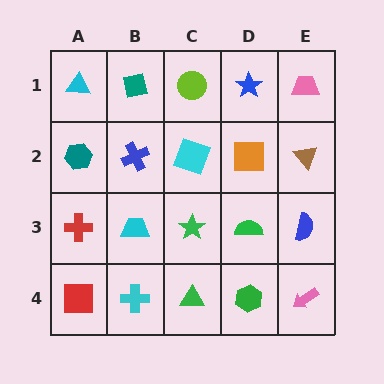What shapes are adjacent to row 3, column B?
A blue cross (row 2, column B), a cyan cross (row 4, column B), a red cross (row 3, column A), a green star (row 3, column C).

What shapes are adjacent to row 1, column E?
A brown triangle (row 2, column E), a blue star (row 1, column D).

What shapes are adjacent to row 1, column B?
A blue cross (row 2, column B), a cyan triangle (row 1, column A), a lime circle (row 1, column C).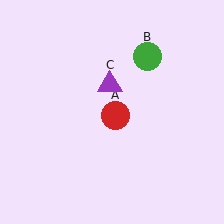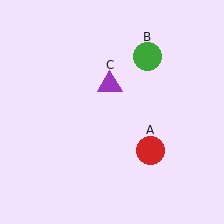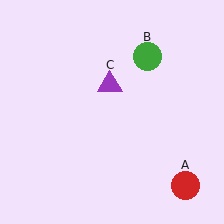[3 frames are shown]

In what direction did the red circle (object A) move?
The red circle (object A) moved down and to the right.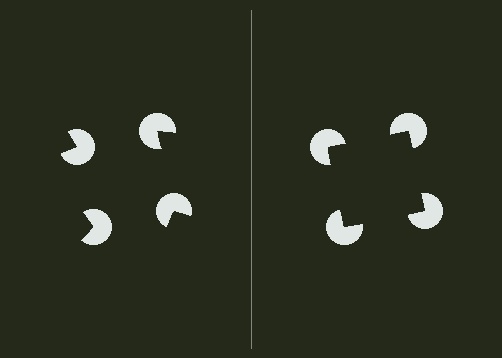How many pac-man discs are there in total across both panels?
8 — 4 on each side.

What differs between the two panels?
The pac-man discs are positioned identically on both sides; only the wedge orientations differ. On the right they align to a square; on the left they are misaligned.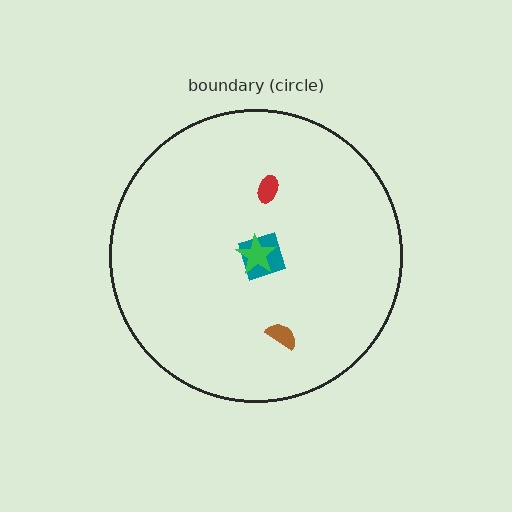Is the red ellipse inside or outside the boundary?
Inside.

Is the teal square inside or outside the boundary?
Inside.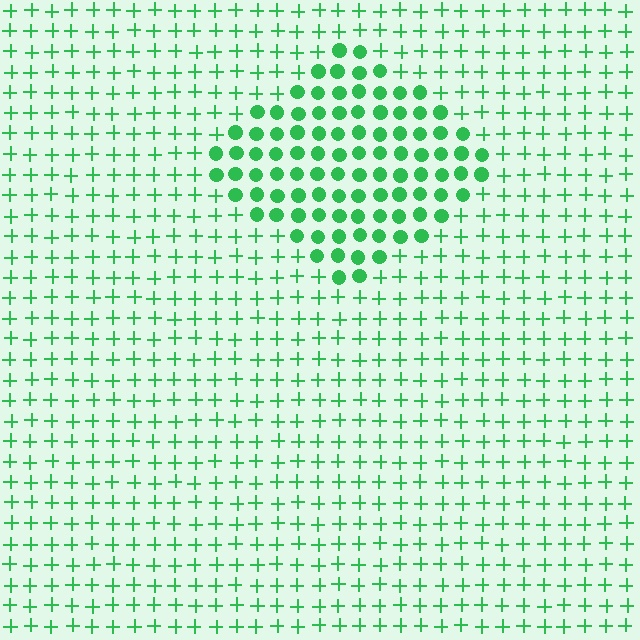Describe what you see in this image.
The image is filled with small green elements arranged in a uniform grid. A diamond-shaped region contains circles, while the surrounding area contains plus signs. The boundary is defined purely by the change in element shape.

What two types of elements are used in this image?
The image uses circles inside the diamond region and plus signs outside it.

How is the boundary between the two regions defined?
The boundary is defined by a change in element shape: circles inside vs. plus signs outside. All elements share the same color and spacing.